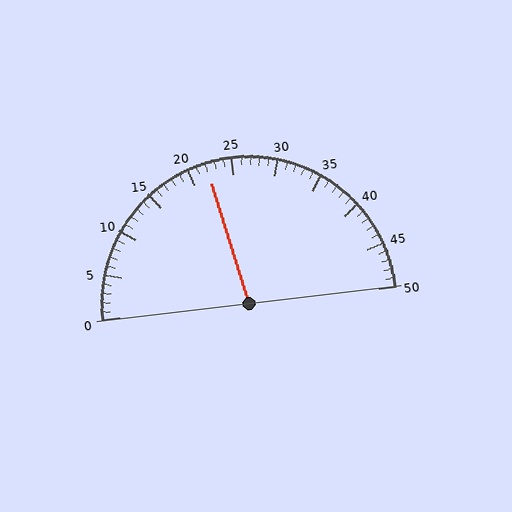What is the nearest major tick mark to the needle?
The nearest major tick mark is 20.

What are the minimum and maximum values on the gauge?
The gauge ranges from 0 to 50.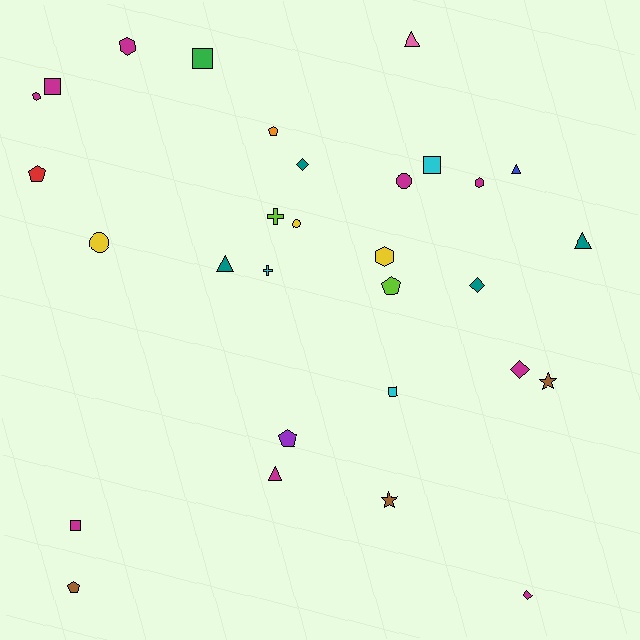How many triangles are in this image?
There are 5 triangles.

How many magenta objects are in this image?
There are 9 magenta objects.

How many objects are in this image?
There are 30 objects.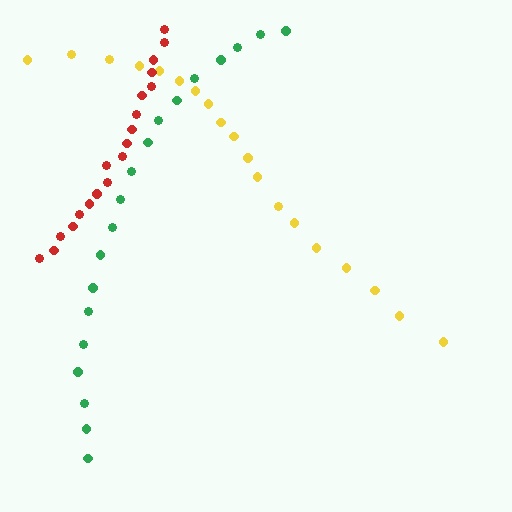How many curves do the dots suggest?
There are 3 distinct paths.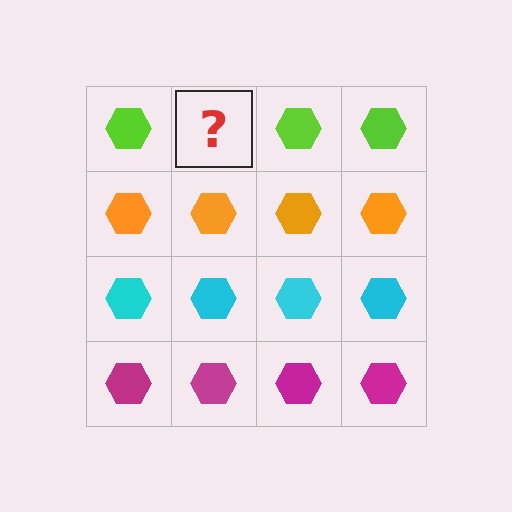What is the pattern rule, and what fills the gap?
The rule is that each row has a consistent color. The gap should be filled with a lime hexagon.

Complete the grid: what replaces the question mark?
The question mark should be replaced with a lime hexagon.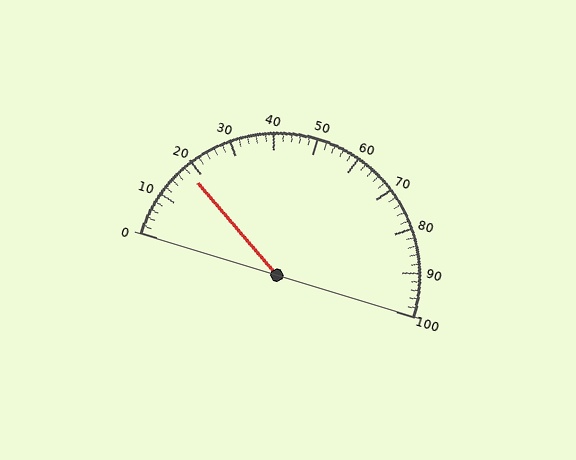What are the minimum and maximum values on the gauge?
The gauge ranges from 0 to 100.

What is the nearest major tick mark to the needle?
The nearest major tick mark is 20.